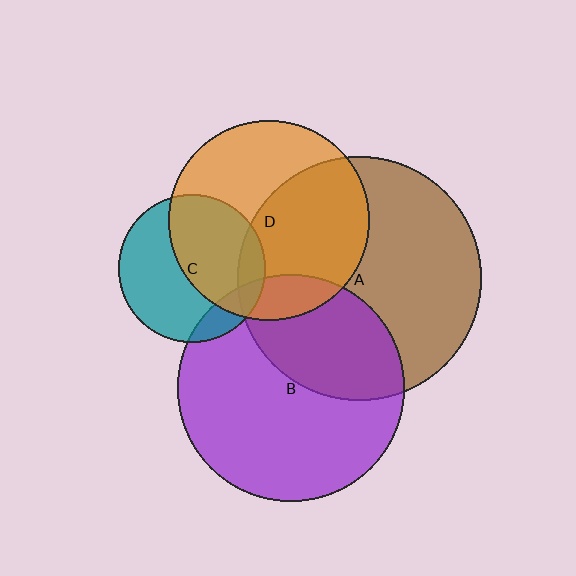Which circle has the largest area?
Circle A (brown).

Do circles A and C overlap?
Yes.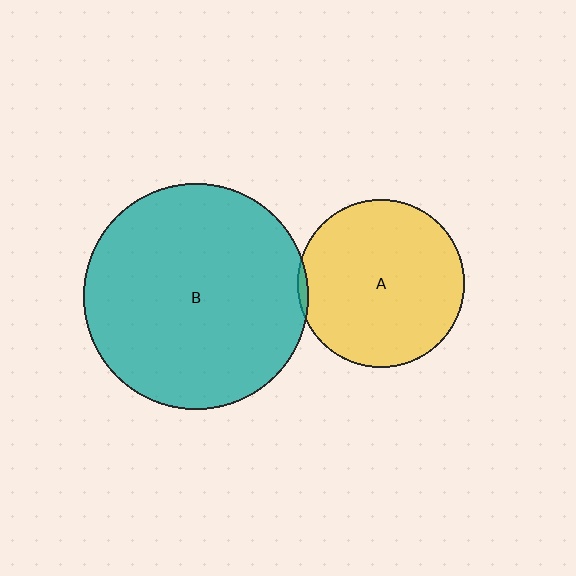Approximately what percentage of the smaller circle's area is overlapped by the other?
Approximately 5%.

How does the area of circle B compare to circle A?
Approximately 1.8 times.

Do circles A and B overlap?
Yes.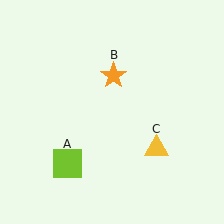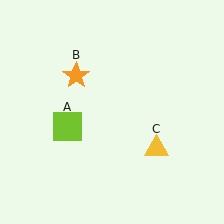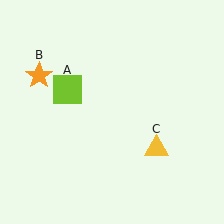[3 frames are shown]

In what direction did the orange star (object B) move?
The orange star (object B) moved left.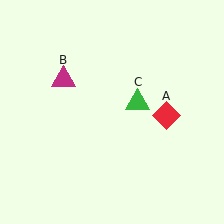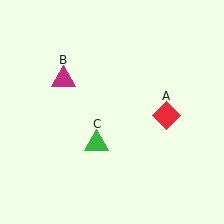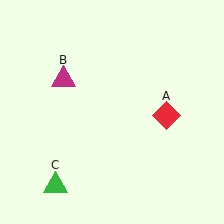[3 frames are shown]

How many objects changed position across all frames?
1 object changed position: green triangle (object C).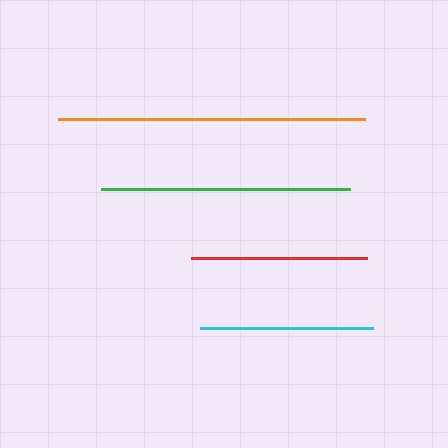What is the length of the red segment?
The red segment is approximately 177 pixels long.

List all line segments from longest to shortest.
From longest to shortest: orange, green, red, cyan.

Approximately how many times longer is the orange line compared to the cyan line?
The orange line is approximately 1.8 times the length of the cyan line.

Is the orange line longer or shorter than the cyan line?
The orange line is longer than the cyan line.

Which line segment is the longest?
The orange line is the longest at approximately 307 pixels.